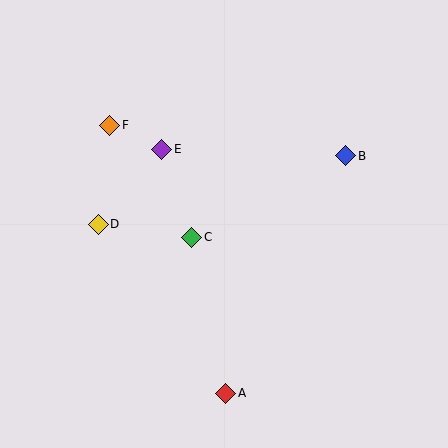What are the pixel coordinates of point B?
Point B is at (346, 156).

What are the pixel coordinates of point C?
Point C is at (192, 237).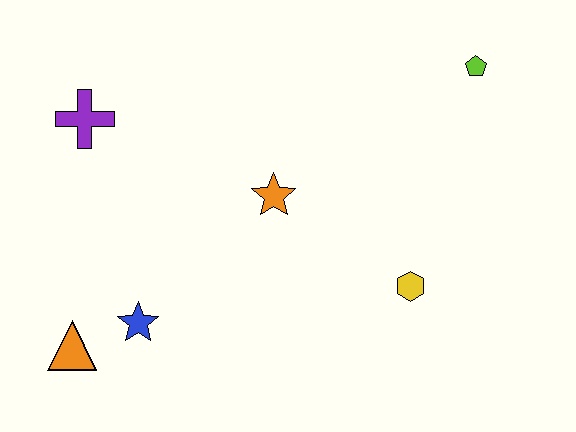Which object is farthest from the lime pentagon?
The orange triangle is farthest from the lime pentagon.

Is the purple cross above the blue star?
Yes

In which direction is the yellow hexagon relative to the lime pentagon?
The yellow hexagon is below the lime pentagon.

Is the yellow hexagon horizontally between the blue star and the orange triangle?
No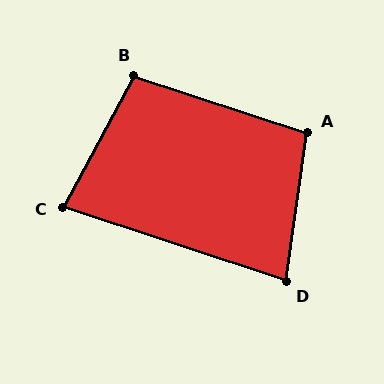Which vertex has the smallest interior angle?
D, at approximately 80 degrees.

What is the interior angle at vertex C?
Approximately 80 degrees (acute).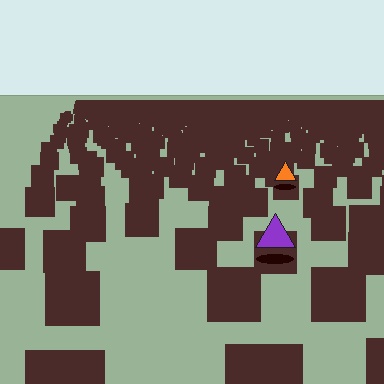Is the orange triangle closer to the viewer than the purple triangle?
No. The purple triangle is closer — you can tell from the texture gradient: the ground texture is coarser near it.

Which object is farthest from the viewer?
The orange triangle is farthest from the viewer. It appears smaller and the ground texture around it is denser.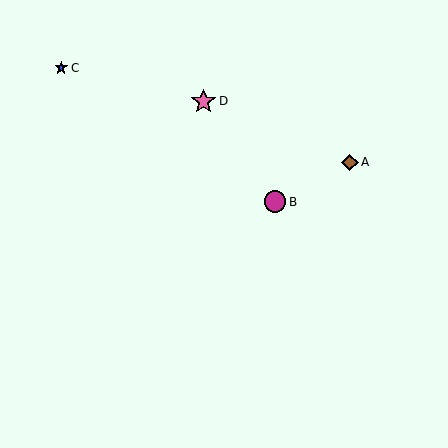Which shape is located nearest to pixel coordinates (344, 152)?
The brown diamond (labeled A) at (350, 162) is nearest to that location.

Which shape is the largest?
The pink star (labeled D) is the largest.